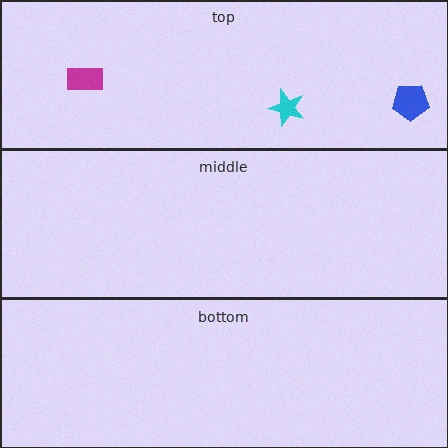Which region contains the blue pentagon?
The top region.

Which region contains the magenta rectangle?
The top region.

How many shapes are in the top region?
3.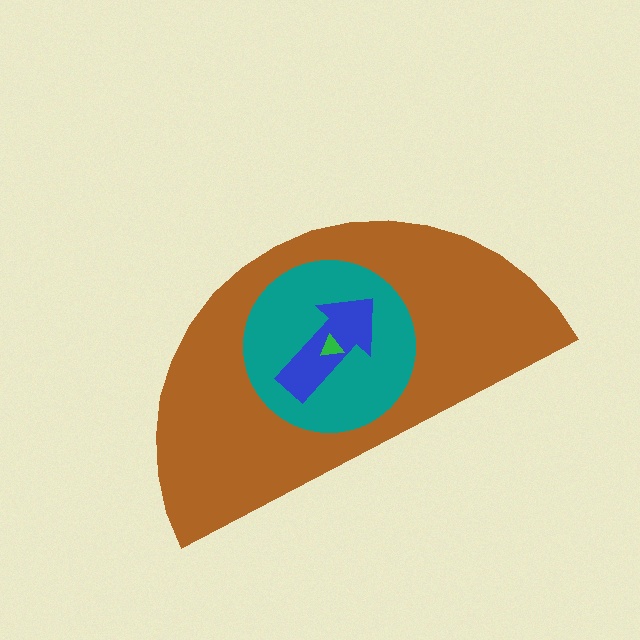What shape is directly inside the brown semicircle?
The teal circle.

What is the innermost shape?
The green triangle.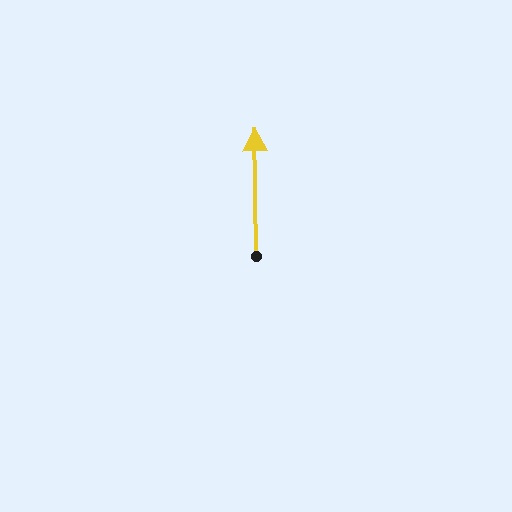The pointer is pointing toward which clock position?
Roughly 12 o'clock.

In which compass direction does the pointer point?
North.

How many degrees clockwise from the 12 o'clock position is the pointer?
Approximately 359 degrees.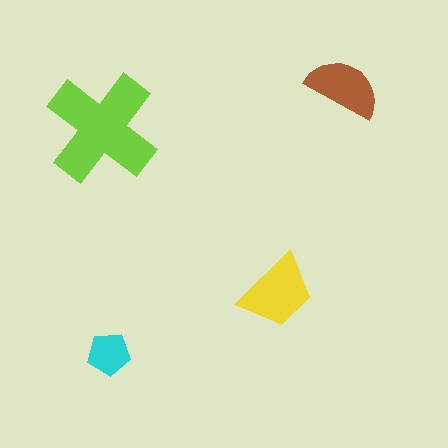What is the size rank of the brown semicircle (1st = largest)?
3rd.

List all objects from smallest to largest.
The cyan pentagon, the brown semicircle, the yellow trapezoid, the lime cross.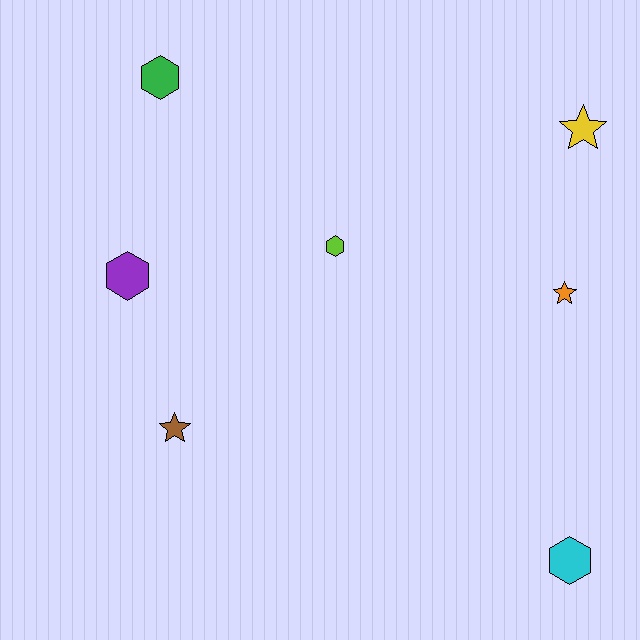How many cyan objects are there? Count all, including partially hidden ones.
There is 1 cyan object.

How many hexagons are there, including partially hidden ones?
There are 4 hexagons.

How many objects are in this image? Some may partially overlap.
There are 7 objects.